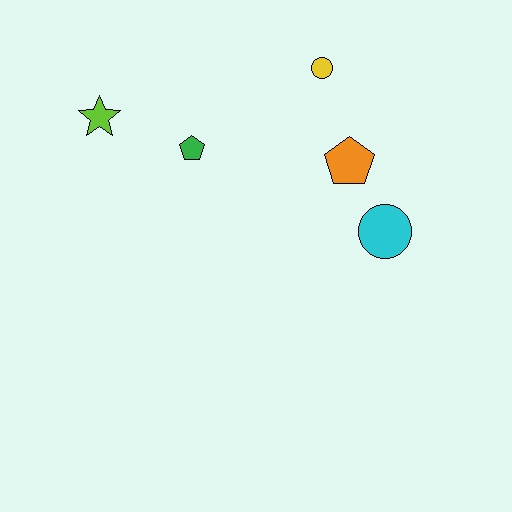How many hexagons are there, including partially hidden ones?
There are no hexagons.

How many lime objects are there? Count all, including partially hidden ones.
There is 1 lime object.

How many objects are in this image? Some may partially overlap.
There are 5 objects.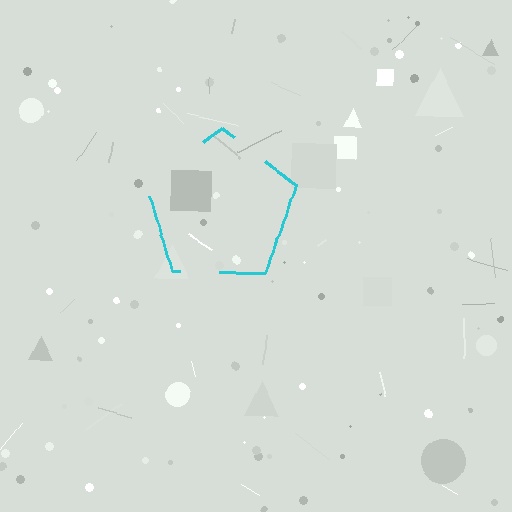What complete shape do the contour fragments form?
The contour fragments form a pentagon.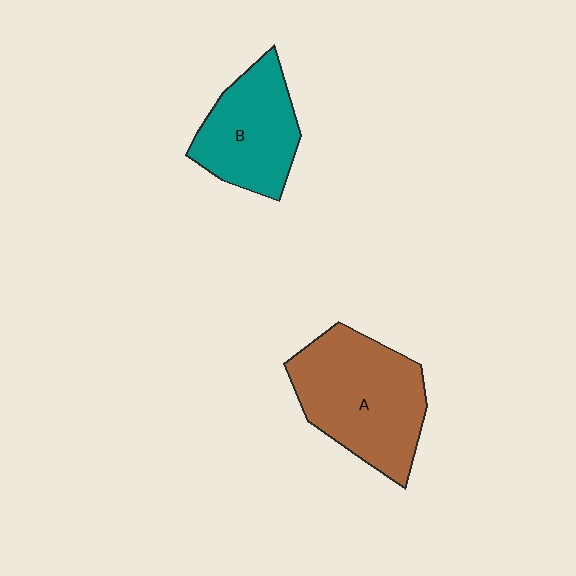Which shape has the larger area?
Shape A (brown).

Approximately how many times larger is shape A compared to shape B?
Approximately 1.4 times.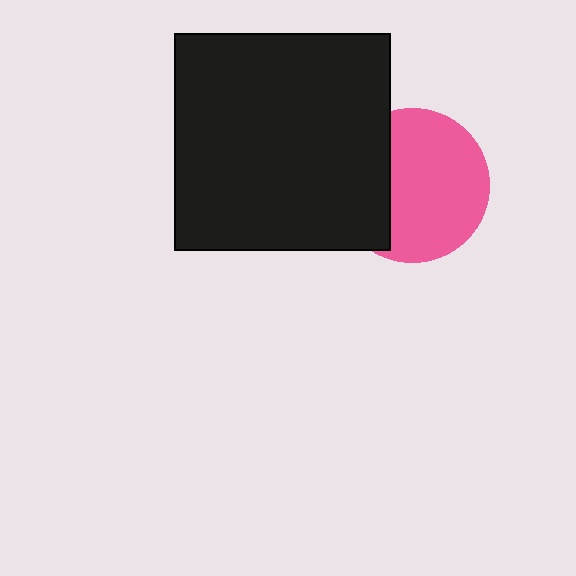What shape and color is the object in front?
The object in front is a black square.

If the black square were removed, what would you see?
You would see the complete pink circle.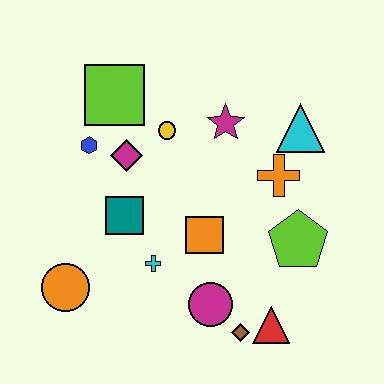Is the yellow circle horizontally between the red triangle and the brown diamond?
No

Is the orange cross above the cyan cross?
Yes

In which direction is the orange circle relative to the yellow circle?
The orange circle is below the yellow circle.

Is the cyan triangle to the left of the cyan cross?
No